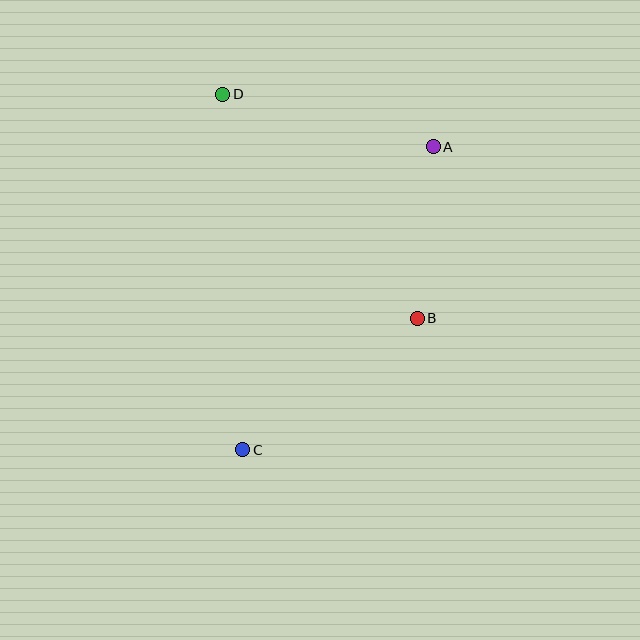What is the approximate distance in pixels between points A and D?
The distance between A and D is approximately 217 pixels.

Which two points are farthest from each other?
Points A and C are farthest from each other.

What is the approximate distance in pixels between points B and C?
The distance between B and C is approximately 219 pixels.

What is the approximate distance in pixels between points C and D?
The distance between C and D is approximately 356 pixels.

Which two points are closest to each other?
Points A and B are closest to each other.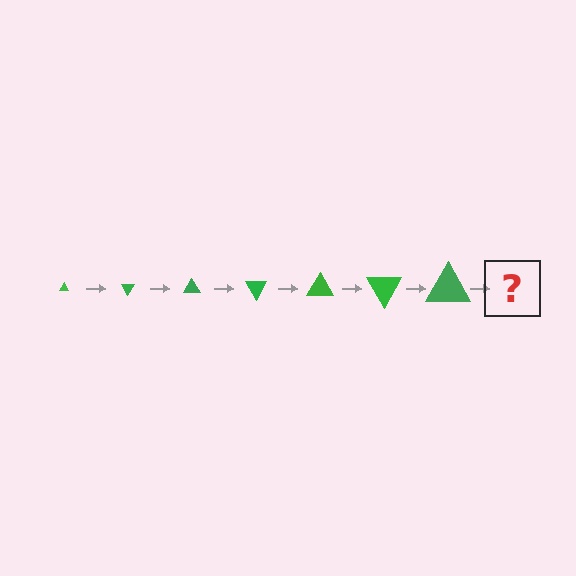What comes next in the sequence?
The next element should be a triangle, larger than the previous one and rotated 420 degrees from the start.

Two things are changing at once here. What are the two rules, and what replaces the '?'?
The two rules are that the triangle grows larger each step and it rotates 60 degrees each step. The '?' should be a triangle, larger than the previous one and rotated 420 degrees from the start.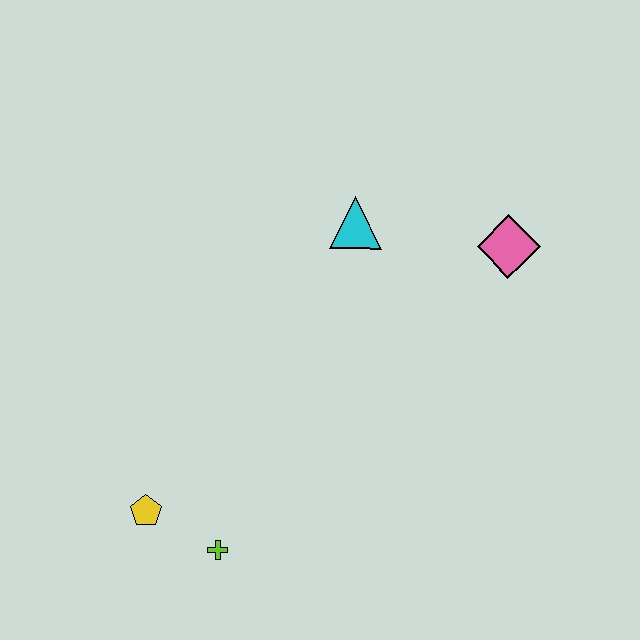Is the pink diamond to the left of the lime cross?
No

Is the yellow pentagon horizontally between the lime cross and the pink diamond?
No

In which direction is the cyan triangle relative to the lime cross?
The cyan triangle is above the lime cross.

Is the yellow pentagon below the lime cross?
No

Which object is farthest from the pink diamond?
The yellow pentagon is farthest from the pink diamond.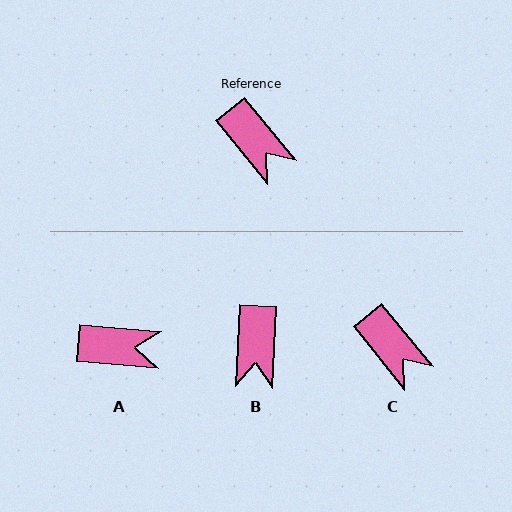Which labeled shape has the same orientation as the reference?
C.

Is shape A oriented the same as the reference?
No, it is off by about 46 degrees.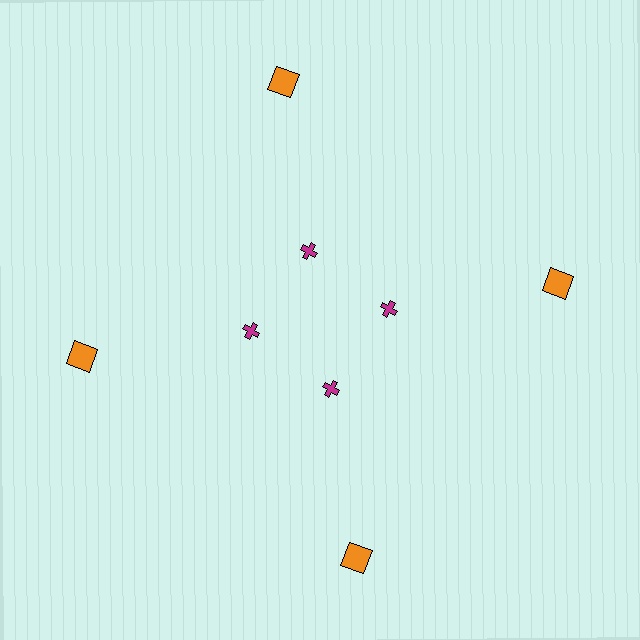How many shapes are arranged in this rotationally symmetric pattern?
There are 8 shapes, arranged in 4 groups of 2.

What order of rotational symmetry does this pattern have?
This pattern has 4-fold rotational symmetry.